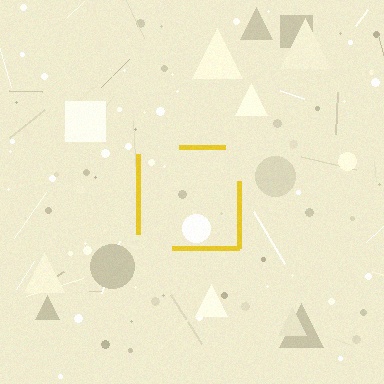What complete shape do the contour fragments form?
The contour fragments form a square.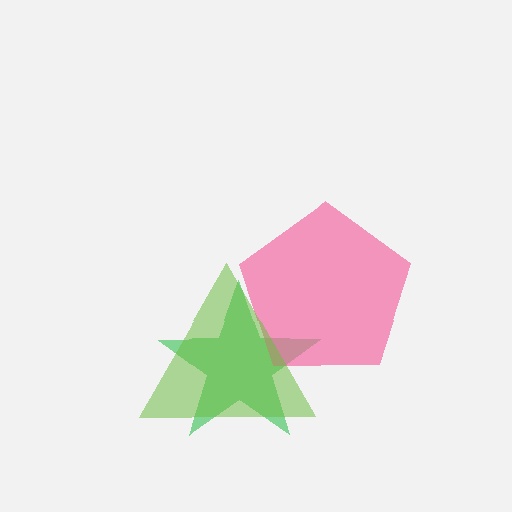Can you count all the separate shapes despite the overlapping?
Yes, there are 3 separate shapes.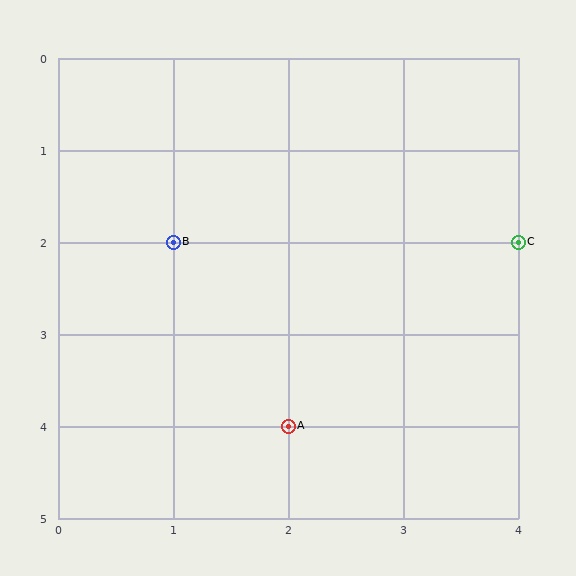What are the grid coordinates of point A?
Point A is at grid coordinates (2, 4).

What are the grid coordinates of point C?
Point C is at grid coordinates (4, 2).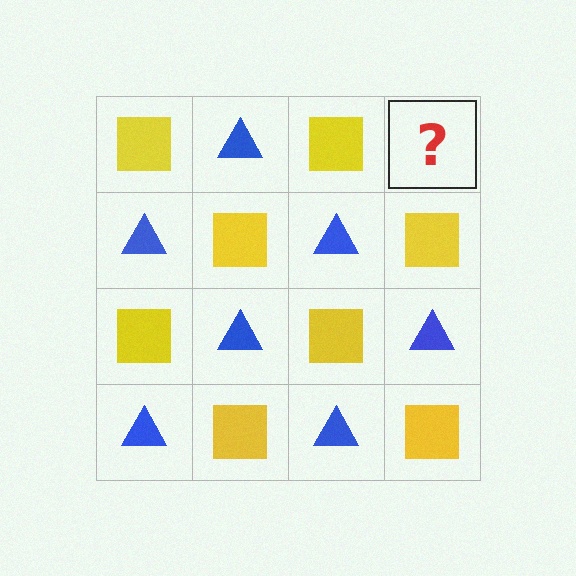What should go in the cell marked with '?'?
The missing cell should contain a blue triangle.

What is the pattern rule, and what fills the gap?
The rule is that it alternates yellow square and blue triangle in a checkerboard pattern. The gap should be filled with a blue triangle.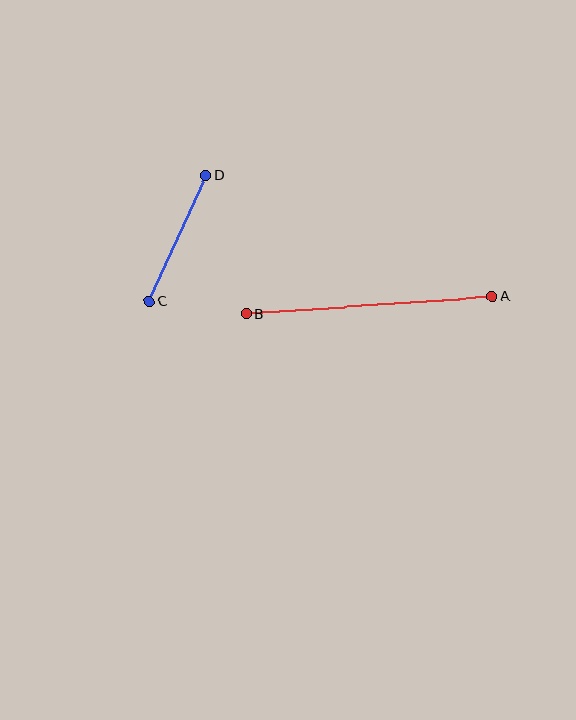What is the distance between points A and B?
The distance is approximately 247 pixels.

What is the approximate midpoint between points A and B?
The midpoint is at approximately (369, 305) pixels.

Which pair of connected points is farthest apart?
Points A and B are farthest apart.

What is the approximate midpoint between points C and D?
The midpoint is at approximately (178, 238) pixels.